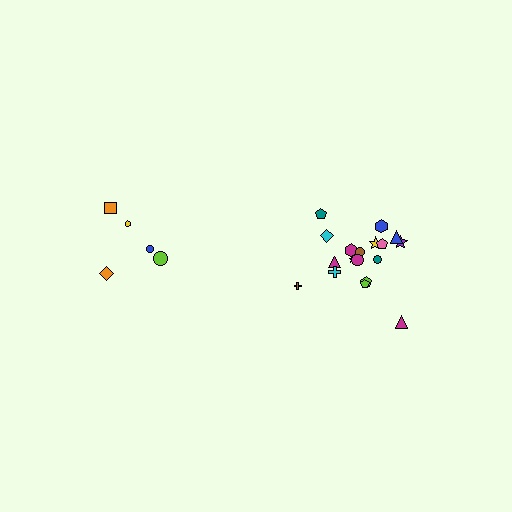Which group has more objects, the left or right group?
The right group.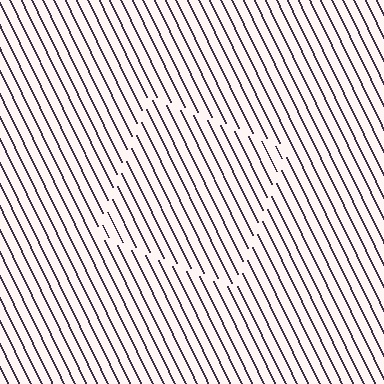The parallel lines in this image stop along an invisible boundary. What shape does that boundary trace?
An illusory square. The interior of the shape contains the same grating, shifted by half a period — the contour is defined by the phase discontinuity where line-ends from the inner and outer gratings abut.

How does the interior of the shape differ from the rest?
The interior of the shape contains the same grating, shifted by half a period — the contour is defined by the phase discontinuity where line-ends from the inner and outer gratings abut.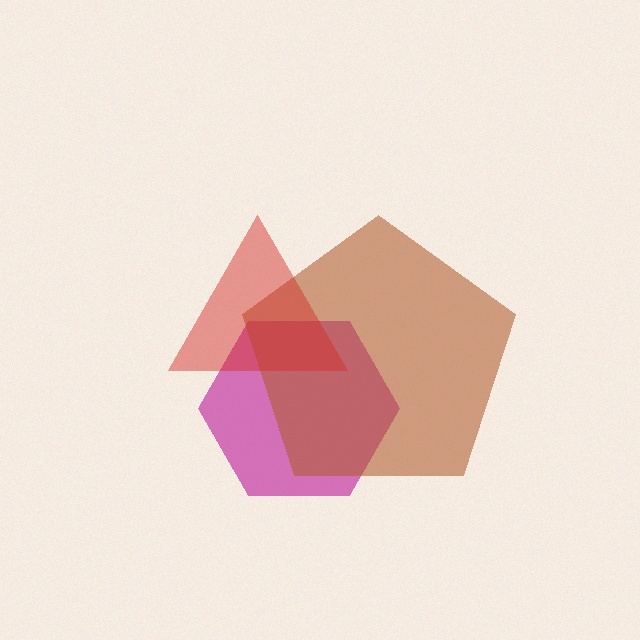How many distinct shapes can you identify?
There are 3 distinct shapes: a magenta hexagon, a brown pentagon, a red triangle.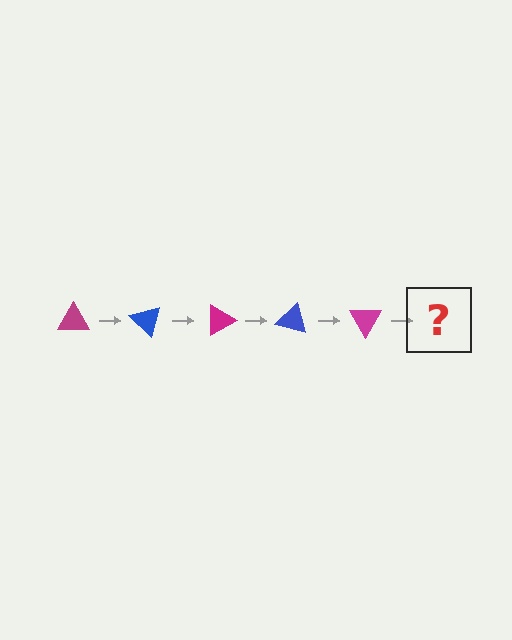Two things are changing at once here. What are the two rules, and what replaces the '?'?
The two rules are that it rotates 45 degrees each step and the color cycles through magenta and blue. The '?' should be a blue triangle, rotated 225 degrees from the start.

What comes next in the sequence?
The next element should be a blue triangle, rotated 225 degrees from the start.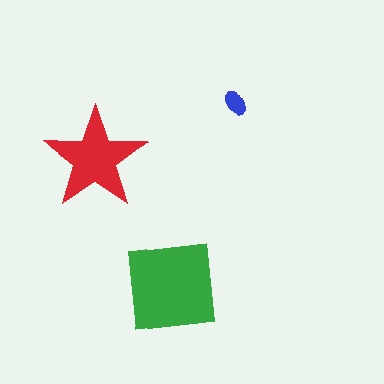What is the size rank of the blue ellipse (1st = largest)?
3rd.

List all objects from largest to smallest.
The green square, the red star, the blue ellipse.